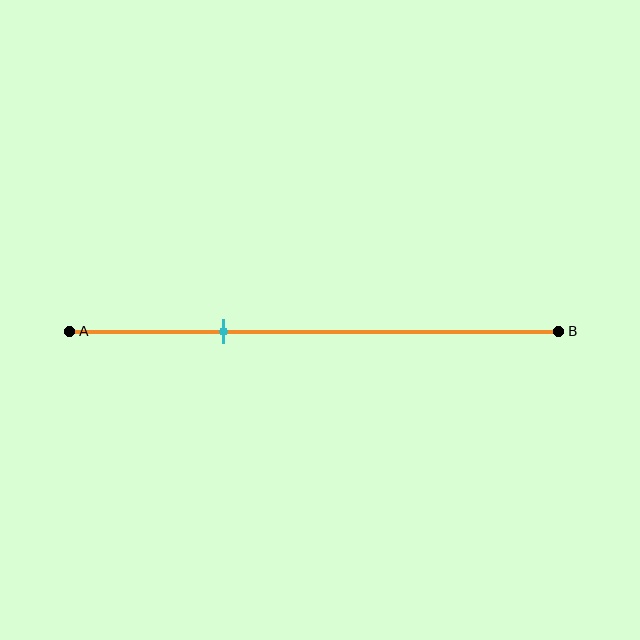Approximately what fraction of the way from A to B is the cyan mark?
The cyan mark is approximately 30% of the way from A to B.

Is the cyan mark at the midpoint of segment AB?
No, the mark is at about 30% from A, not at the 50% midpoint.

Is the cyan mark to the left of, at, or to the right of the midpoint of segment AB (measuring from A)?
The cyan mark is to the left of the midpoint of segment AB.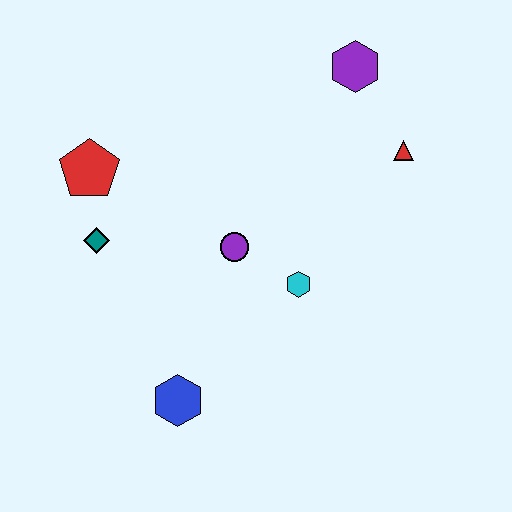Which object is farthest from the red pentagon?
The red triangle is farthest from the red pentagon.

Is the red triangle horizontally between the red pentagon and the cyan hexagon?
No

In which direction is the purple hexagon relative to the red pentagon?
The purple hexagon is to the right of the red pentagon.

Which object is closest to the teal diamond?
The red pentagon is closest to the teal diamond.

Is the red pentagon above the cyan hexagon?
Yes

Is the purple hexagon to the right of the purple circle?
Yes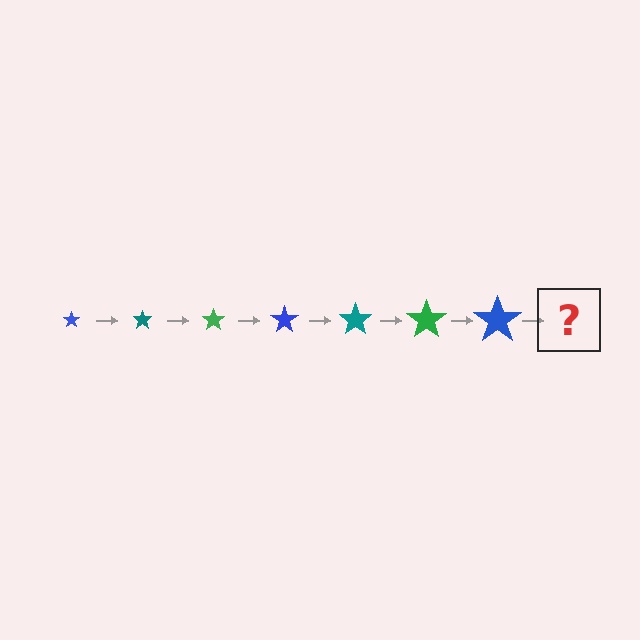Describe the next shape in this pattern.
It should be a teal star, larger than the previous one.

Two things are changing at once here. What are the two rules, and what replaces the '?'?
The two rules are that the star grows larger each step and the color cycles through blue, teal, and green. The '?' should be a teal star, larger than the previous one.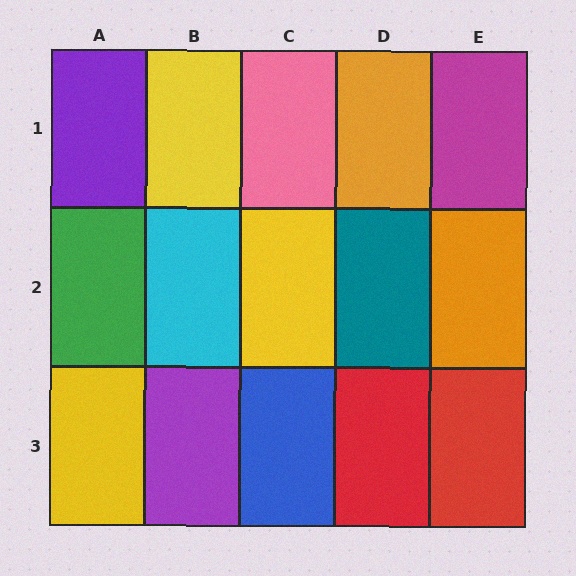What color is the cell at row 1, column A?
Purple.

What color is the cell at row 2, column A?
Green.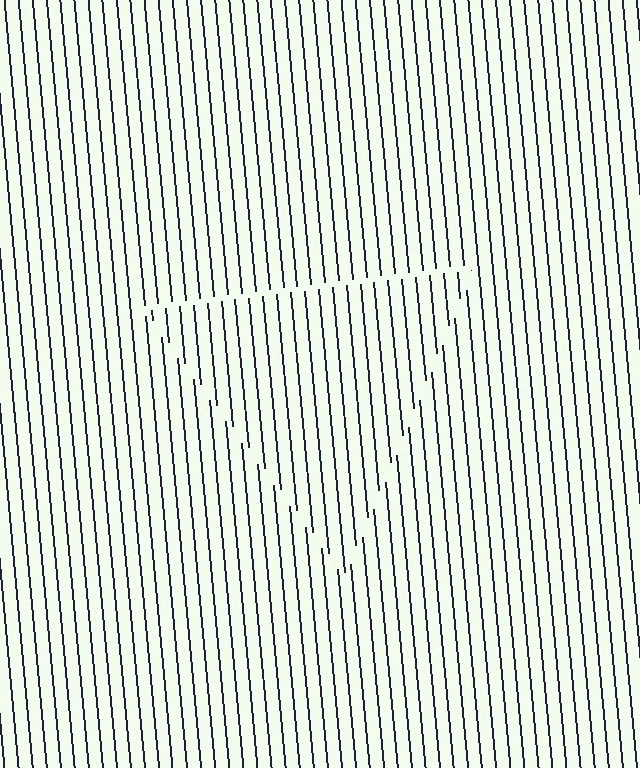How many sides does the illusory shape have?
3 sides — the line-ends trace a triangle.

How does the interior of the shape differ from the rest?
The interior of the shape contains the same grating, shifted by half a period — the contour is defined by the phase discontinuity where line-ends from the inner and outer gratings abut.